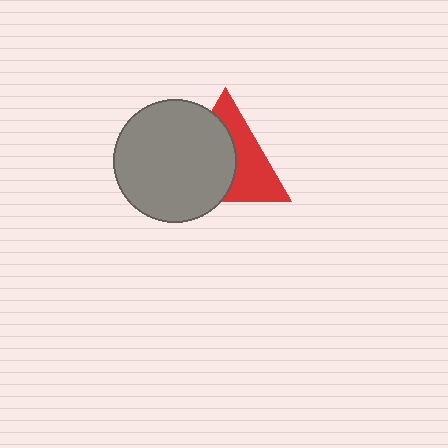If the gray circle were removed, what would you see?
You would see the complete red triangle.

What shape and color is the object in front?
The object in front is a gray circle.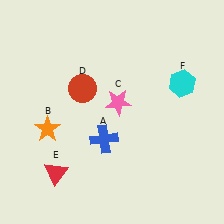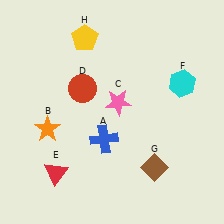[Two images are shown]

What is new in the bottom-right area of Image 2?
A brown diamond (G) was added in the bottom-right area of Image 2.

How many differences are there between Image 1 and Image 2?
There are 2 differences between the two images.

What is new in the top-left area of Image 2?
A yellow pentagon (H) was added in the top-left area of Image 2.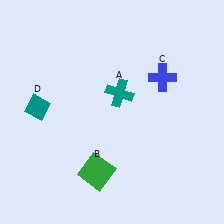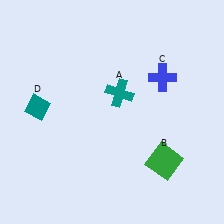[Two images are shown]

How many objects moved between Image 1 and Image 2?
1 object moved between the two images.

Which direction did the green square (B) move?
The green square (B) moved right.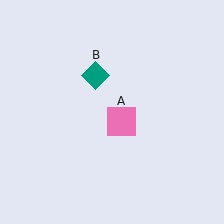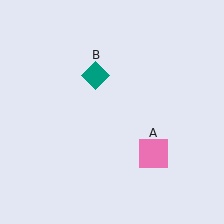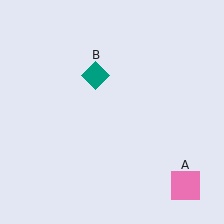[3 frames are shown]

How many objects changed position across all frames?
1 object changed position: pink square (object A).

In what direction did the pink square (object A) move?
The pink square (object A) moved down and to the right.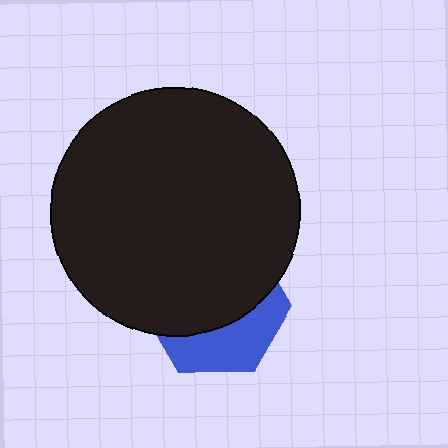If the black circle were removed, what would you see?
You would see the complete blue hexagon.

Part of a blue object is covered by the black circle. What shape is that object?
It is a hexagon.